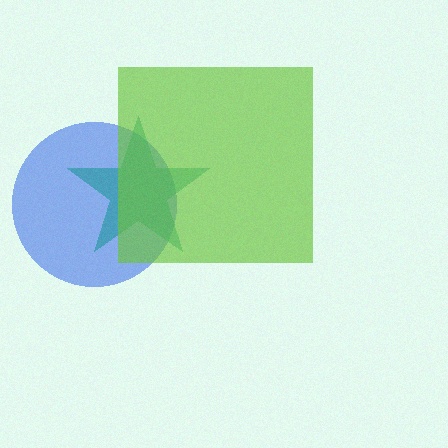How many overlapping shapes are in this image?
There are 3 overlapping shapes in the image.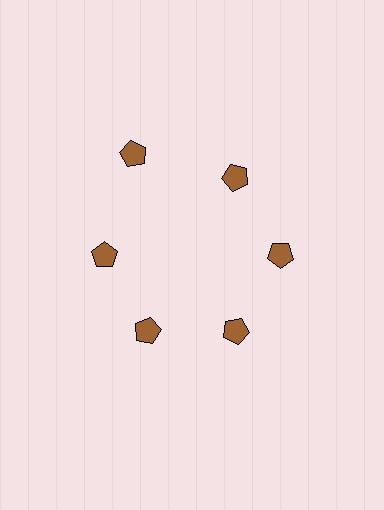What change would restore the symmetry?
The symmetry would be restored by moving it inward, back onto the ring so that all 6 pentagons sit at equal angles and equal distance from the center.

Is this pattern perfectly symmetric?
No. The 6 brown pentagons are arranged in a ring, but one element near the 11 o'clock position is pushed outward from the center, breaking the 6-fold rotational symmetry.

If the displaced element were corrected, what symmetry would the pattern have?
It would have 6-fold rotational symmetry — the pattern would map onto itself every 60 degrees.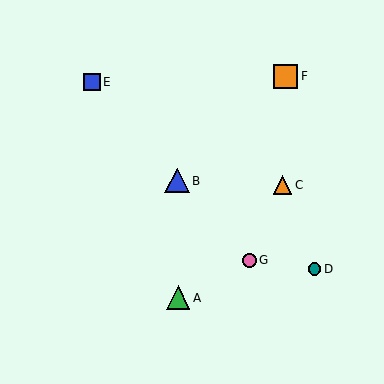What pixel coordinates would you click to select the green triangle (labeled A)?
Click at (178, 298) to select the green triangle A.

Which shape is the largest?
The blue triangle (labeled B) is the largest.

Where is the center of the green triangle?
The center of the green triangle is at (178, 298).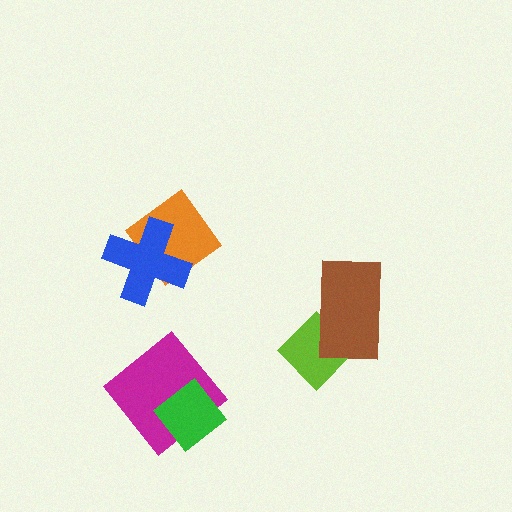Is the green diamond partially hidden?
No, no other shape covers it.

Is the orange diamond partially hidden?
Yes, it is partially covered by another shape.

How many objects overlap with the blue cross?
1 object overlaps with the blue cross.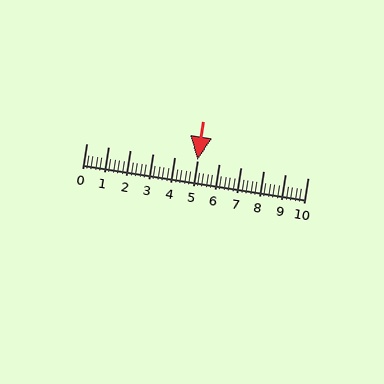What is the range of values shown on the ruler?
The ruler shows values from 0 to 10.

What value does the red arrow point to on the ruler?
The red arrow points to approximately 5.0.